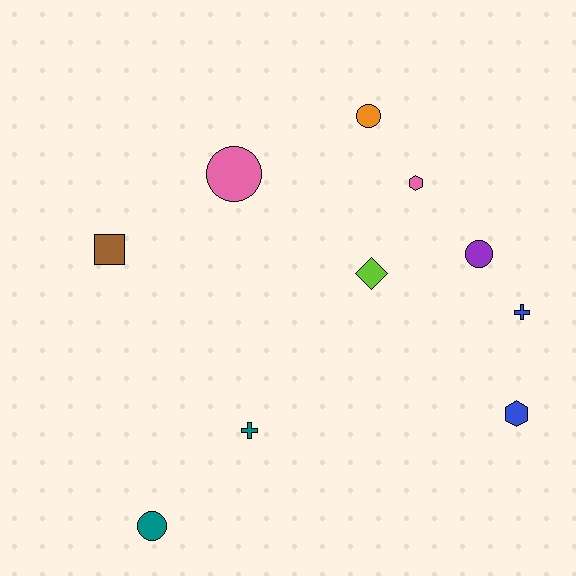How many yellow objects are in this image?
There are no yellow objects.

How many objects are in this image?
There are 10 objects.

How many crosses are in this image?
There are 2 crosses.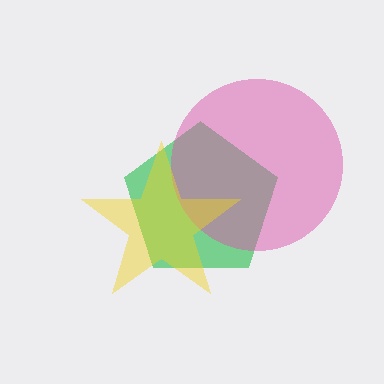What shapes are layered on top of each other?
The layered shapes are: a green pentagon, a pink circle, a yellow star.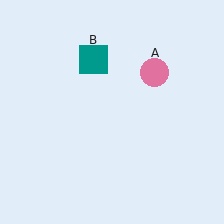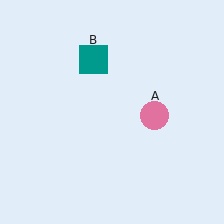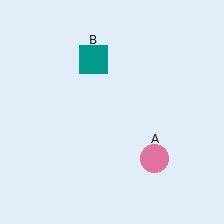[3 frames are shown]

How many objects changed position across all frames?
1 object changed position: pink circle (object A).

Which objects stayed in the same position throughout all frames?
Teal square (object B) remained stationary.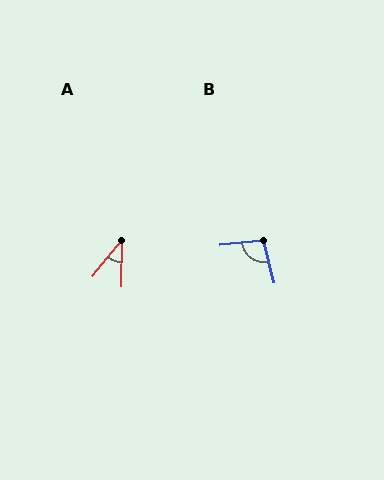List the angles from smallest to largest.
A (38°), B (98°).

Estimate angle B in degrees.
Approximately 98 degrees.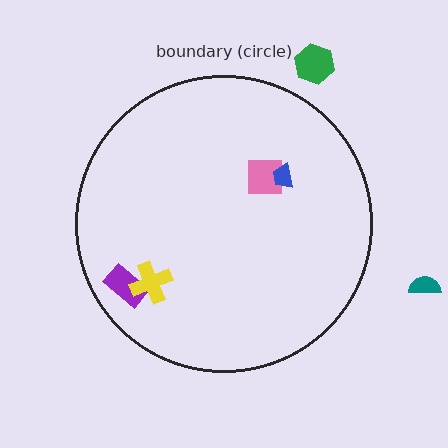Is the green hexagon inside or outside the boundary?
Outside.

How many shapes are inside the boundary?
4 inside, 2 outside.